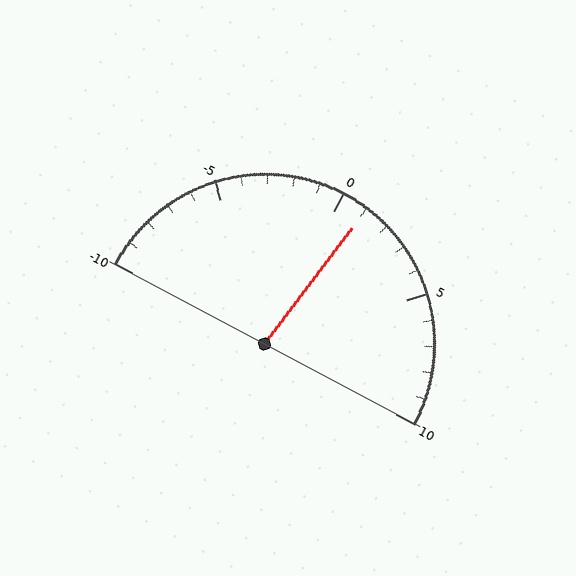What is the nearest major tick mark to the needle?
The nearest major tick mark is 0.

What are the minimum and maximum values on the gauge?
The gauge ranges from -10 to 10.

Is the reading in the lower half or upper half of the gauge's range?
The reading is in the upper half of the range (-10 to 10).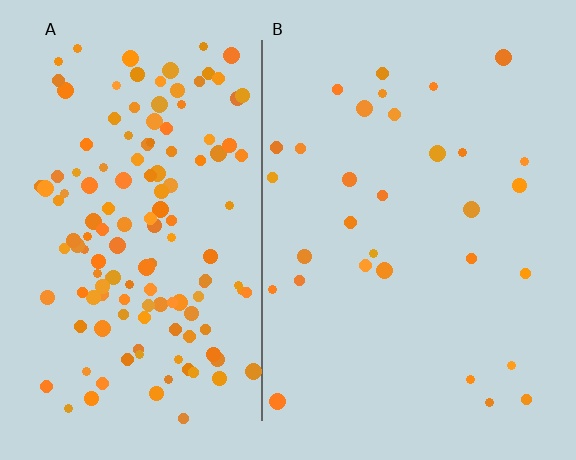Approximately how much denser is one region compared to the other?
Approximately 4.6× — region A over region B.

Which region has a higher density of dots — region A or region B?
A (the left).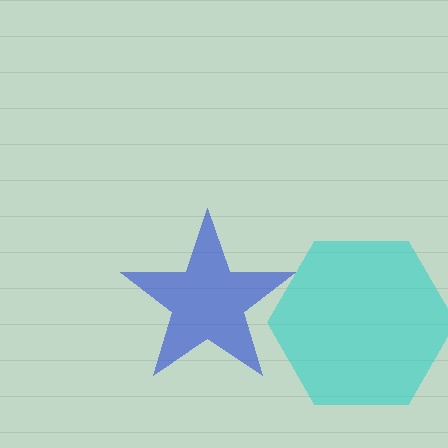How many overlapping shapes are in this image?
There are 2 overlapping shapes in the image.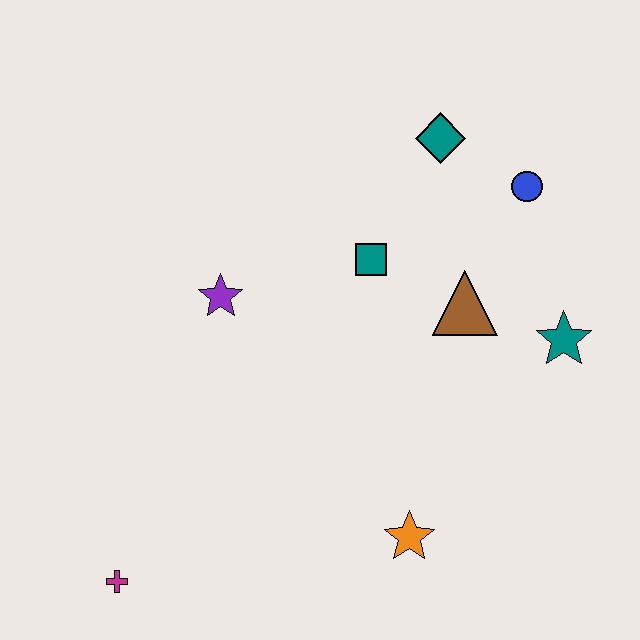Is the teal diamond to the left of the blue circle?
Yes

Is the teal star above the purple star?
No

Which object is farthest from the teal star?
The magenta cross is farthest from the teal star.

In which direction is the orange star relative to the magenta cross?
The orange star is to the right of the magenta cross.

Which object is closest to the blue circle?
The teal diamond is closest to the blue circle.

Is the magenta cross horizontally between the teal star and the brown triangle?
No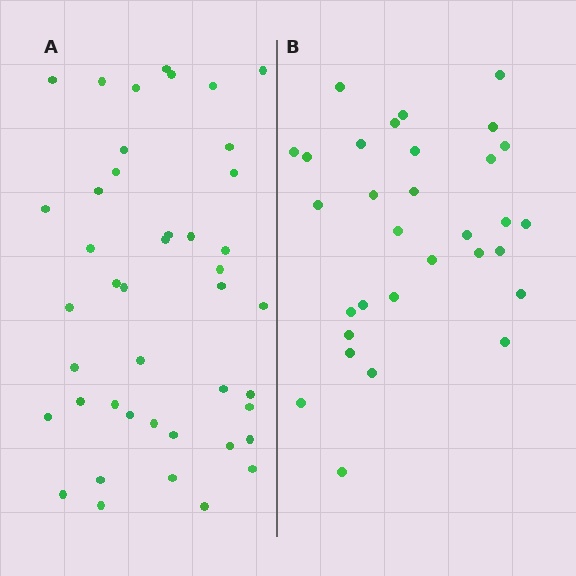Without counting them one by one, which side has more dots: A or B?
Region A (the left region) has more dots.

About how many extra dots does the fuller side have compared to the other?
Region A has roughly 12 or so more dots than region B.